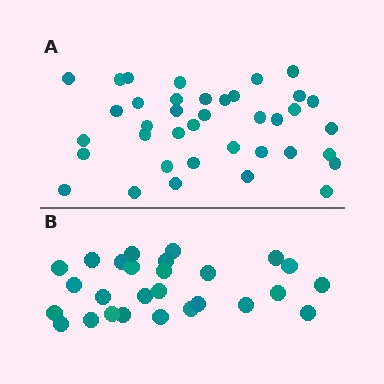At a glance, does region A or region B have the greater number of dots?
Region A (the top region) has more dots.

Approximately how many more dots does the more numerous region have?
Region A has roughly 12 or so more dots than region B.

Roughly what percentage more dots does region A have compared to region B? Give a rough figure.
About 40% more.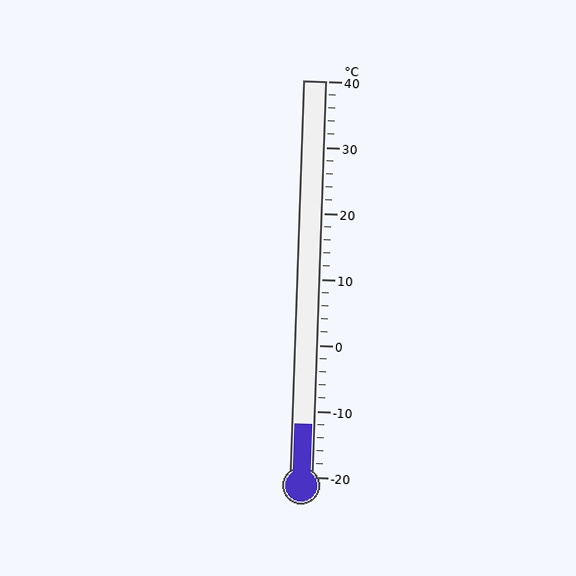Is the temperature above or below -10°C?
The temperature is below -10°C.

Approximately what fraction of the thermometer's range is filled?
The thermometer is filled to approximately 15% of its range.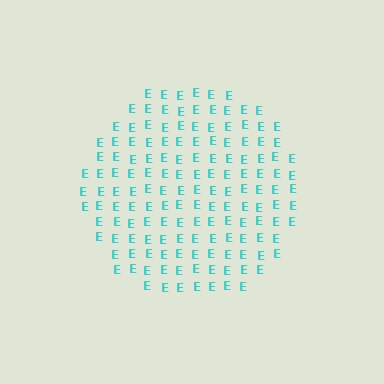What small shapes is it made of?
It is made of small letter E's.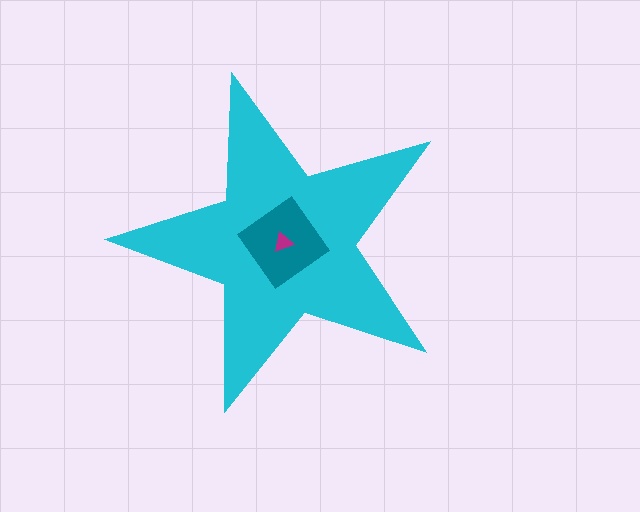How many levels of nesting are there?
3.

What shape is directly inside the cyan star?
The teal diamond.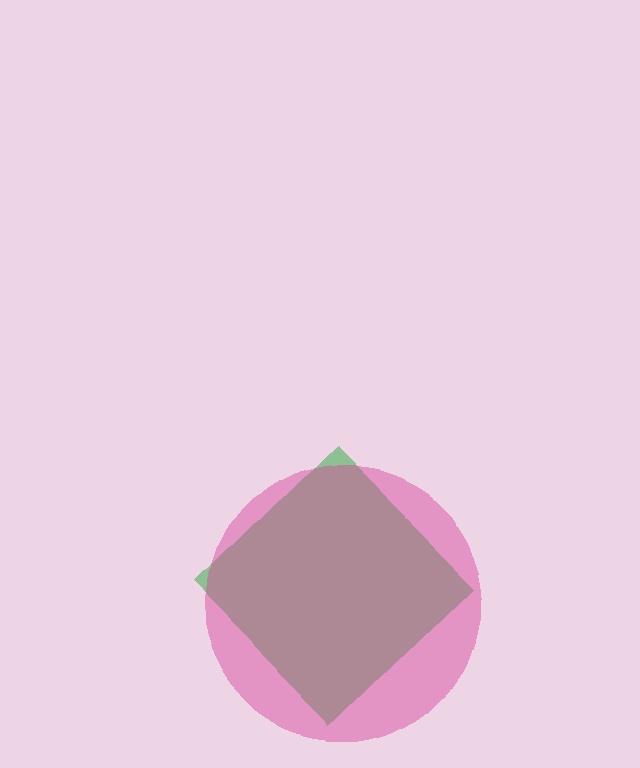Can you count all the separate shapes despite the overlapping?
Yes, there are 2 separate shapes.